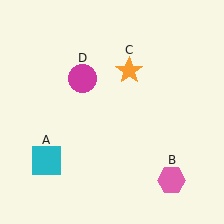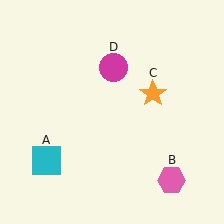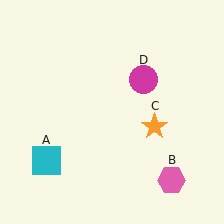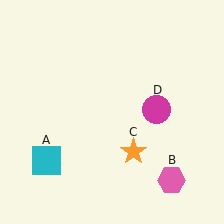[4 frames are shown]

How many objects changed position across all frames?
2 objects changed position: orange star (object C), magenta circle (object D).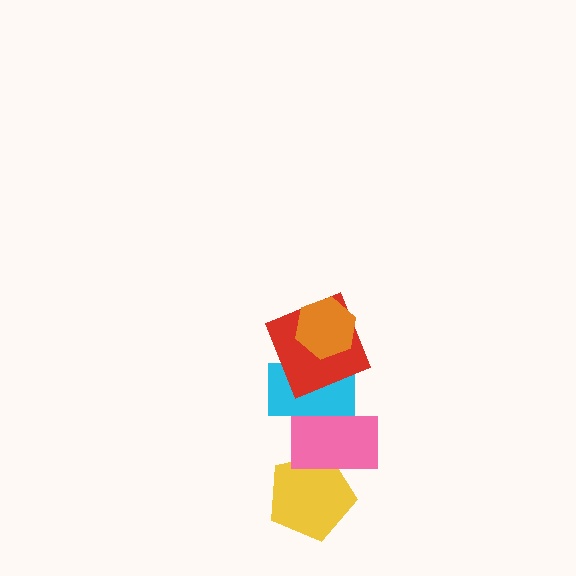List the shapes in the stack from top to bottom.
From top to bottom: the orange hexagon, the red square, the cyan rectangle, the pink rectangle, the yellow pentagon.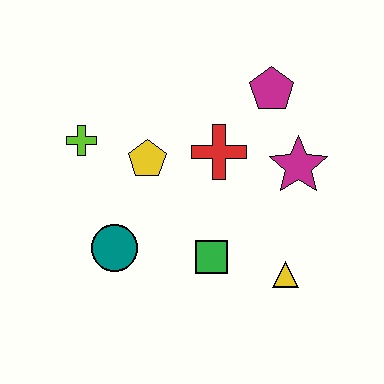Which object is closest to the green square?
The yellow triangle is closest to the green square.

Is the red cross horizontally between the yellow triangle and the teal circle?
Yes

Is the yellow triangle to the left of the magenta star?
Yes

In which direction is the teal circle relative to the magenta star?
The teal circle is to the left of the magenta star.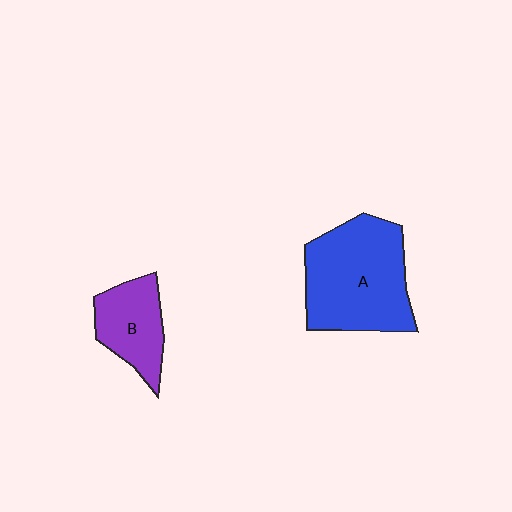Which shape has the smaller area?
Shape B (purple).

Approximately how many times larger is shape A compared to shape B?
Approximately 1.9 times.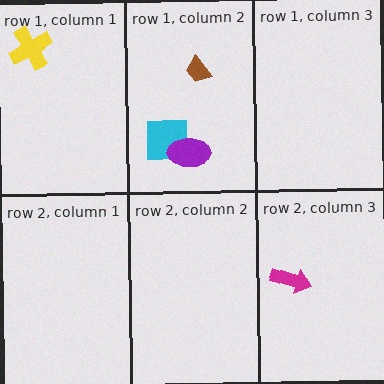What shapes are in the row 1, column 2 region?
The cyan square, the purple ellipse, the brown trapezoid.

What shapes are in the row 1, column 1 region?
The yellow cross.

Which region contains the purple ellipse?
The row 1, column 2 region.